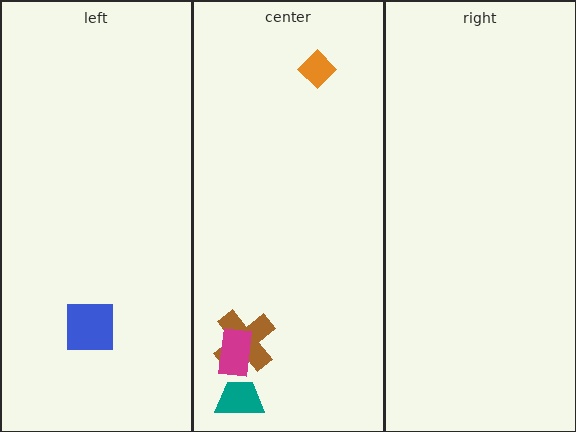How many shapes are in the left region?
1.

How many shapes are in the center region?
4.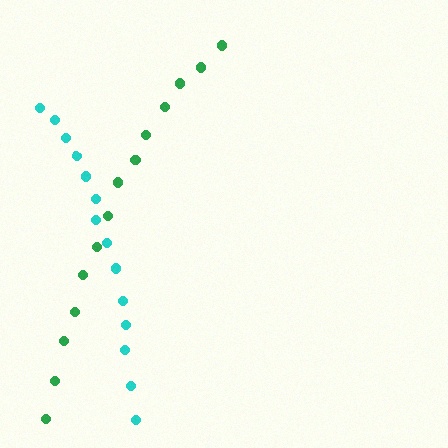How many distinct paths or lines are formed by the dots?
There are 2 distinct paths.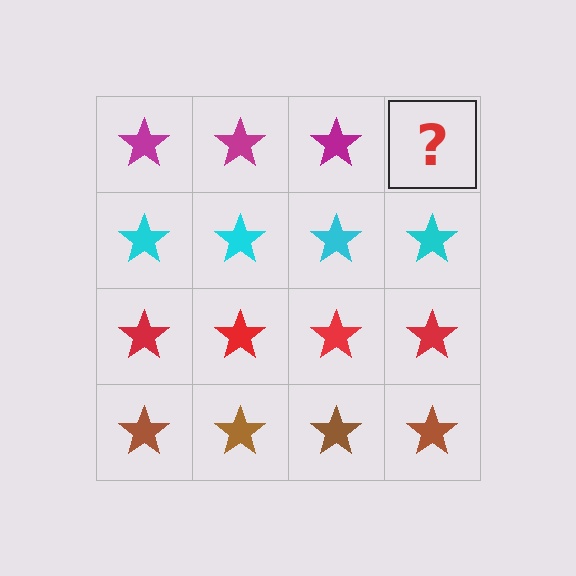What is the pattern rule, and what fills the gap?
The rule is that each row has a consistent color. The gap should be filled with a magenta star.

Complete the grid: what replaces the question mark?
The question mark should be replaced with a magenta star.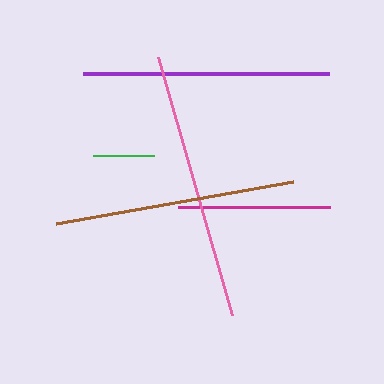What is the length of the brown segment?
The brown segment is approximately 241 pixels long.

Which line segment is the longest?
The pink line is the longest at approximately 268 pixels.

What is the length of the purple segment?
The purple segment is approximately 247 pixels long.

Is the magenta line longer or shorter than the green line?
The magenta line is longer than the green line.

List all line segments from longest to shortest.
From longest to shortest: pink, purple, brown, magenta, green.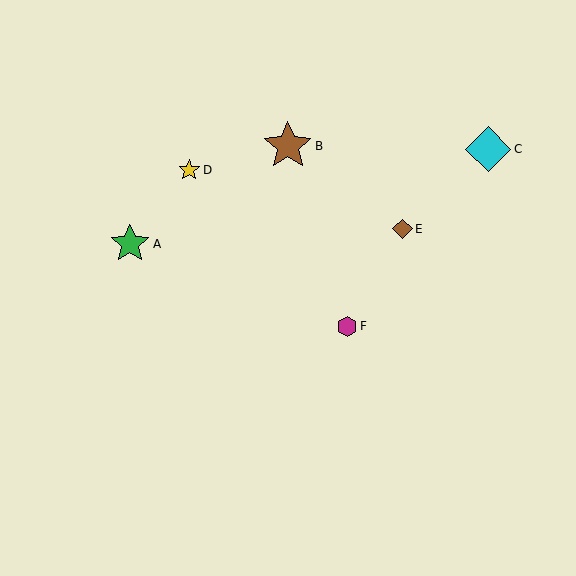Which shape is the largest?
The brown star (labeled B) is the largest.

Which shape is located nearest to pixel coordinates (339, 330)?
The magenta hexagon (labeled F) at (347, 326) is nearest to that location.